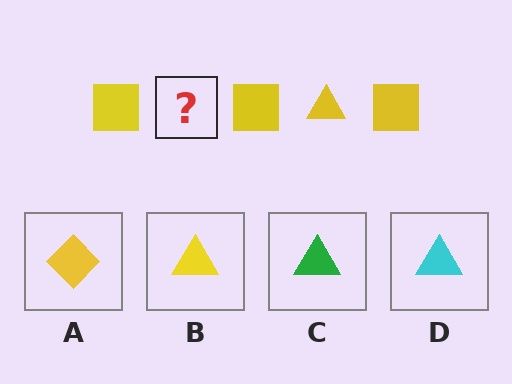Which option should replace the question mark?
Option B.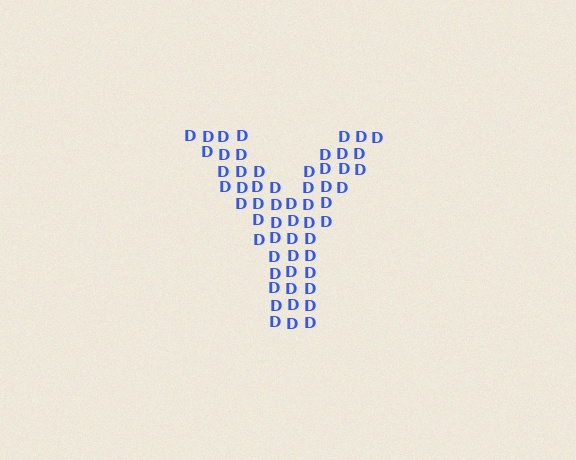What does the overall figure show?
The overall figure shows the letter Y.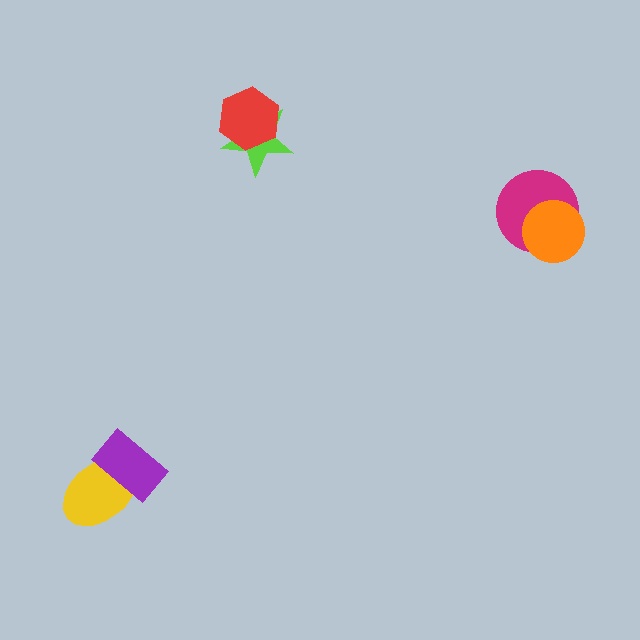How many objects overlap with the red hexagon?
1 object overlaps with the red hexagon.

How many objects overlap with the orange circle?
1 object overlaps with the orange circle.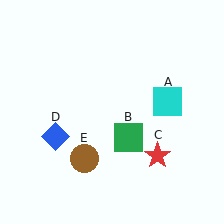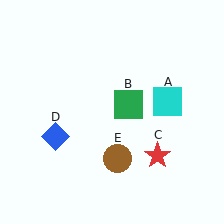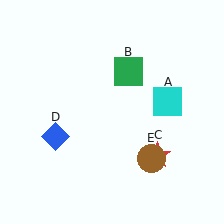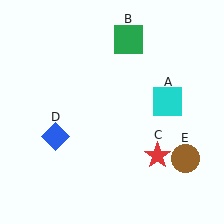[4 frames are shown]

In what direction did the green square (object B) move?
The green square (object B) moved up.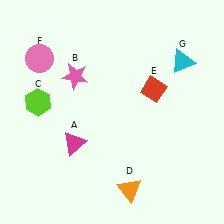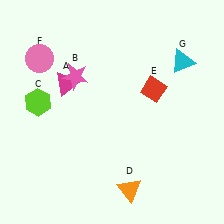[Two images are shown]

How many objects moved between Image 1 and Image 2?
1 object moved between the two images.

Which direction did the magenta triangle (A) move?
The magenta triangle (A) moved up.